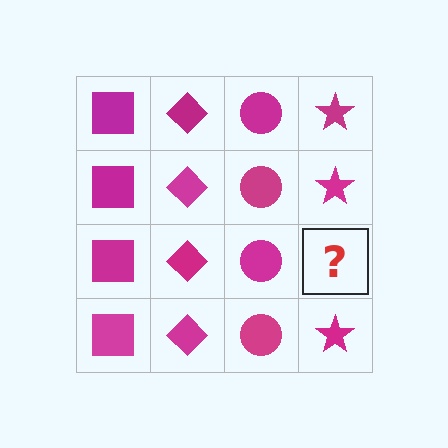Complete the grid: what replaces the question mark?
The question mark should be replaced with a magenta star.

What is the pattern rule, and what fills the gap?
The rule is that each column has a consistent shape. The gap should be filled with a magenta star.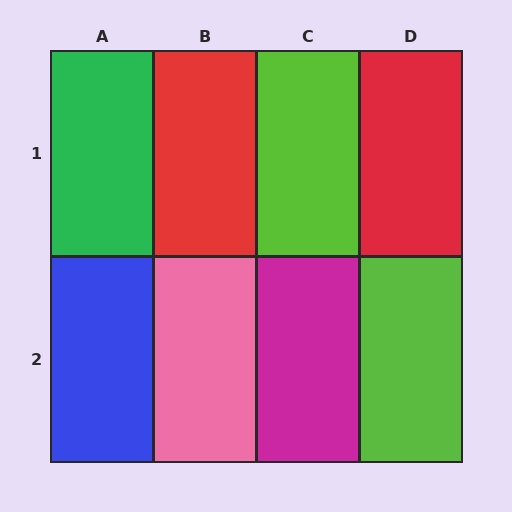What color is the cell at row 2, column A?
Blue.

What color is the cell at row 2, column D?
Lime.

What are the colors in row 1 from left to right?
Green, red, lime, red.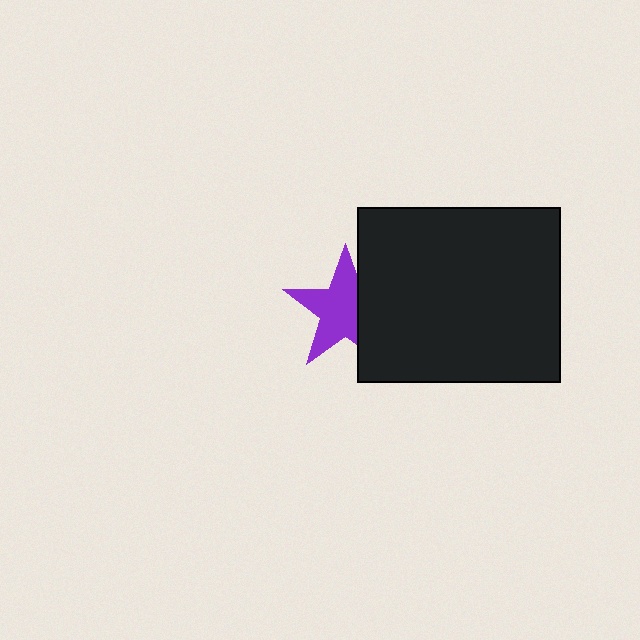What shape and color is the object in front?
The object in front is a black rectangle.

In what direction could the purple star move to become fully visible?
The purple star could move left. That would shift it out from behind the black rectangle entirely.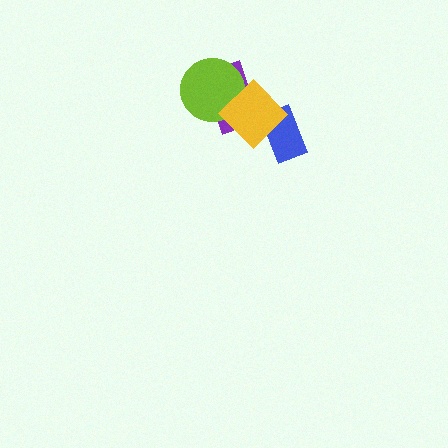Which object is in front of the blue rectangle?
The yellow diamond is in front of the blue rectangle.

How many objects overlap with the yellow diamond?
3 objects overlap with the yellow diamond.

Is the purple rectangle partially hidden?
Yes, it is partially covered by another shape.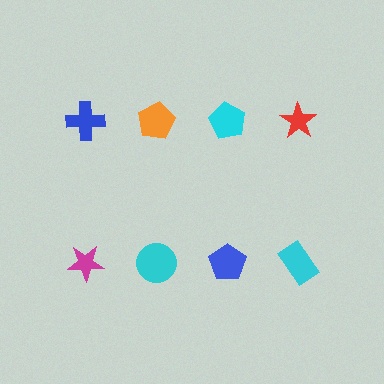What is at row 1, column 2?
An orange pentagon.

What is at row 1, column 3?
A cyan pentagon.